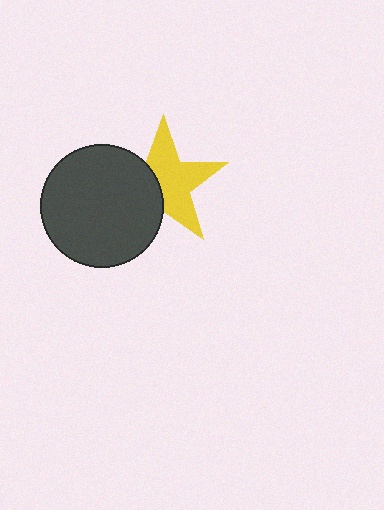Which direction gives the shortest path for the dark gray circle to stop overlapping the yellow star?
Moving left gives the shortest separation.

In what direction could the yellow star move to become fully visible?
The yellow star could move right. That would shift it out from behind the dark gray circle entirely.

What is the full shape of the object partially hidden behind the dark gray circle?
The partially hidden object is a yellow star.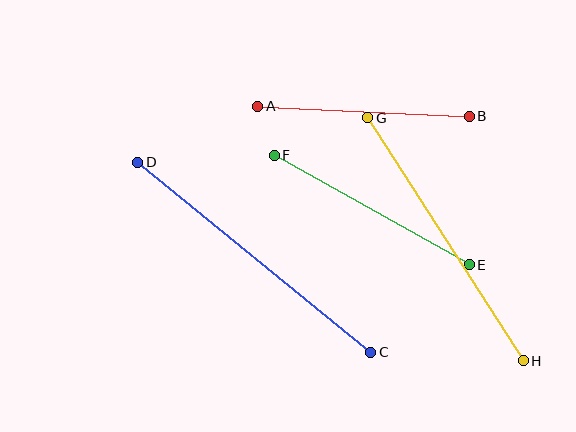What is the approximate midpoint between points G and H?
The midpoint is at approximately (445, 239) pixels.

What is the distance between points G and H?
The distance is approximately 288 pixels.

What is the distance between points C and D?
The distance is approximately 300 pixels.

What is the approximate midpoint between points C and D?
The midpoint is at approximately (254, 257) pixels.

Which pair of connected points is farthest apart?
Points C and D are farthest apart.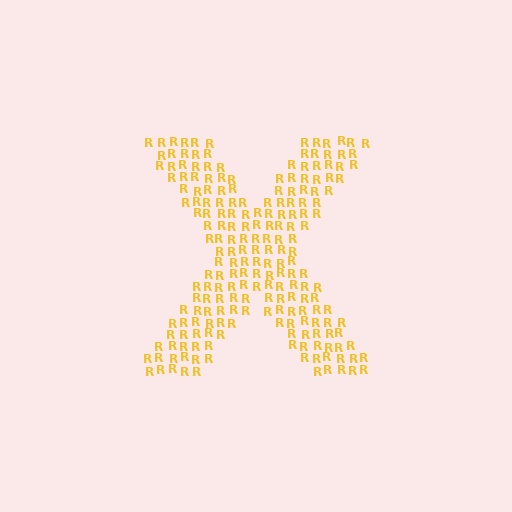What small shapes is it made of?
It is made of small letter R's.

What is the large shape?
The large shape is the letter X.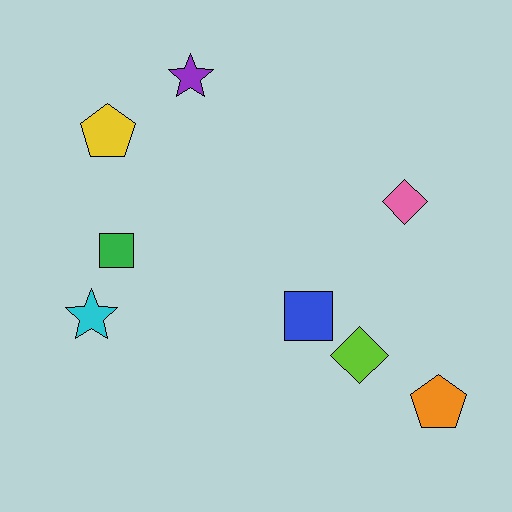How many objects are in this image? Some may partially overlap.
There are 8 objects.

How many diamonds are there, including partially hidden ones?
There are 2 diamonds.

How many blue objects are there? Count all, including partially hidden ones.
There is 1 blue object.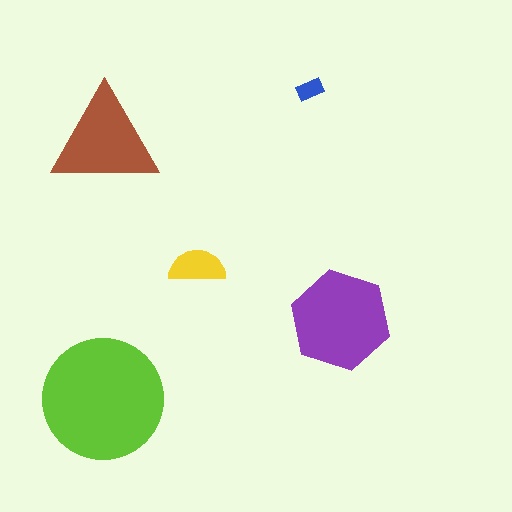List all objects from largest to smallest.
The lime circle, the purple hexagon, the brown triangle, the yellow semicircle, the blue rectangle.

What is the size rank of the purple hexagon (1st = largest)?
2nd.